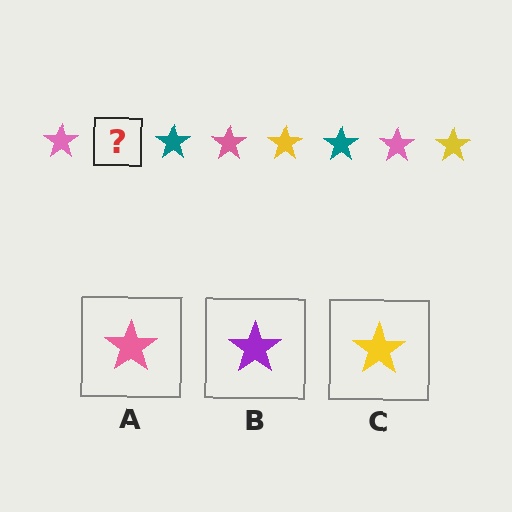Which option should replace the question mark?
Option C.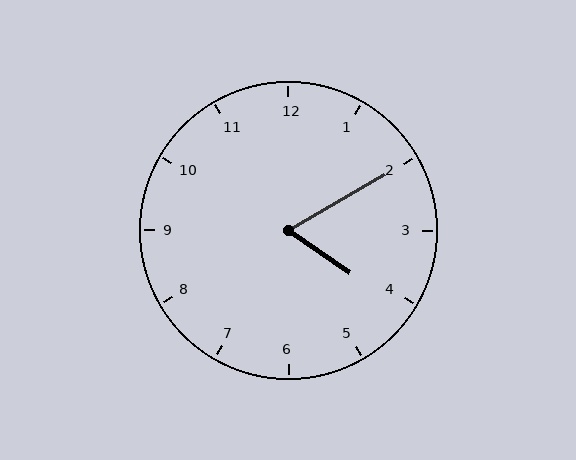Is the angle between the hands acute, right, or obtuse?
It is acute.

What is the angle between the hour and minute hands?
Approximately 65 degrees.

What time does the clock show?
4:10.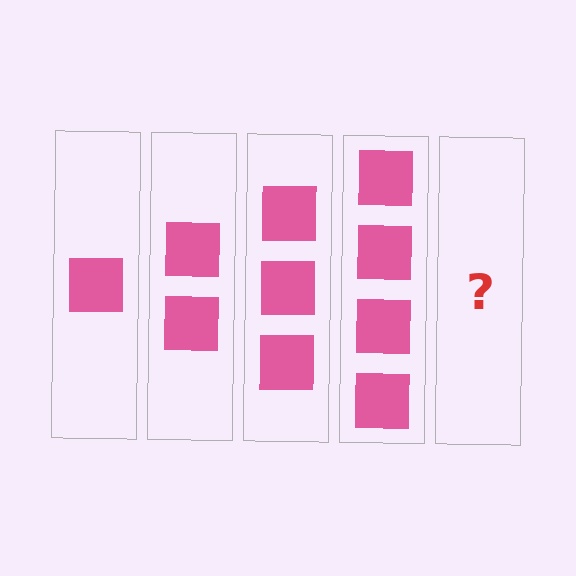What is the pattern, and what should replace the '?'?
The pattern is that each step adds one more square. The '?' should be 5 squares.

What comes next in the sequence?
The next element should be 5 squares.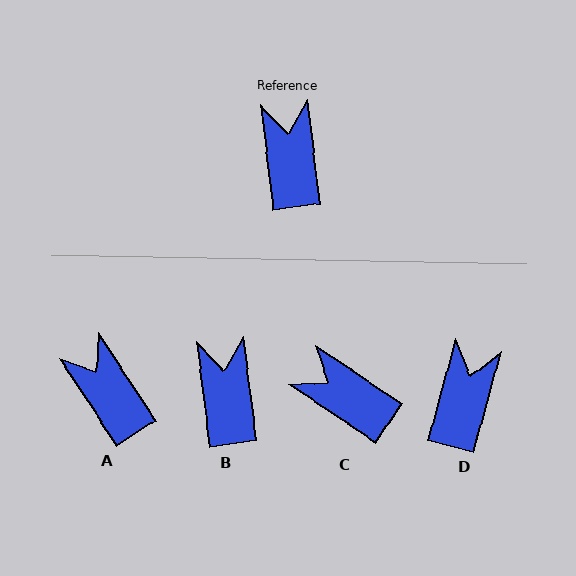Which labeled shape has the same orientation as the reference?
B.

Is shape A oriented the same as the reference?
No, it is off by about 26 degrees.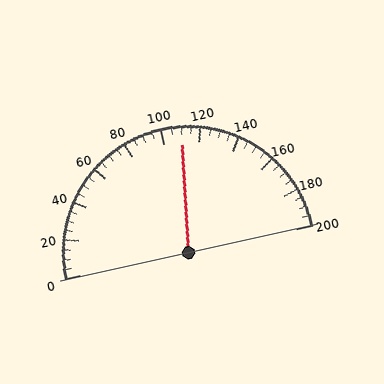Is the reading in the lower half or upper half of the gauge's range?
The reading is in the upper half of the range (0 to 200).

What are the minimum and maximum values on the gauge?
The gauge ranges from 0 to 200.